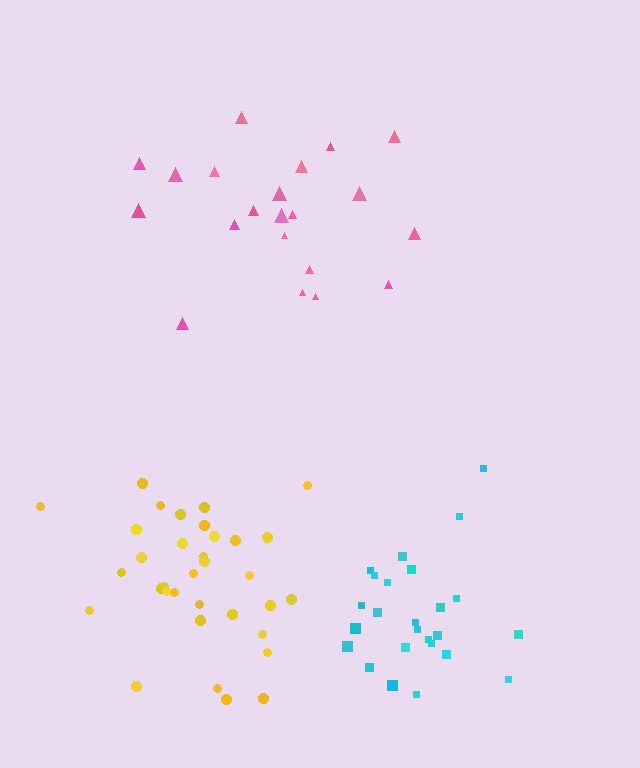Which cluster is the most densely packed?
Yellow.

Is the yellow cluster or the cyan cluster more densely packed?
Yellow.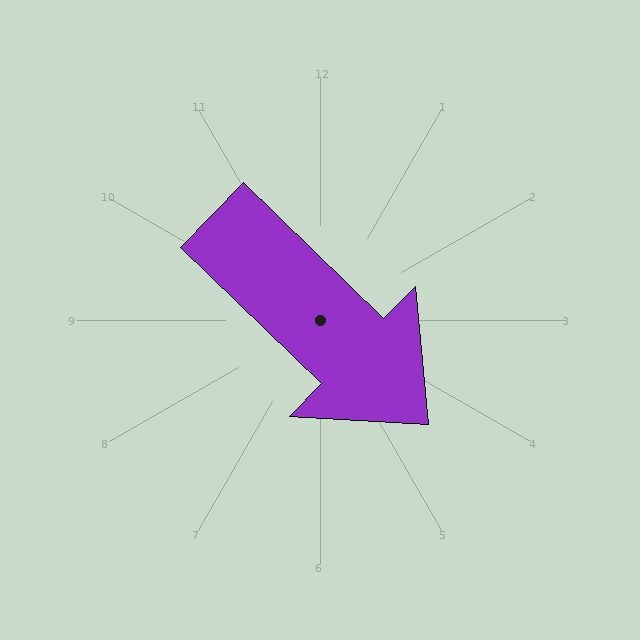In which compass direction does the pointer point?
Southeast.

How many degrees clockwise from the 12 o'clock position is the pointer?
Approximately 134 degrees.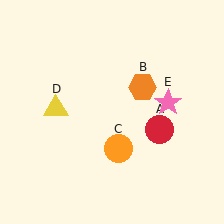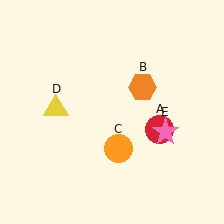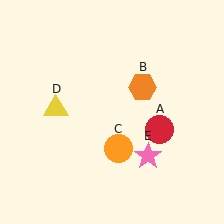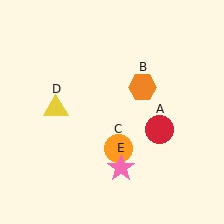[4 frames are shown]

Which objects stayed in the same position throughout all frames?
Red circle (object A) and orange hexagon (object B) and orange circle (object C) and yellow triangle (object D) remained stationary.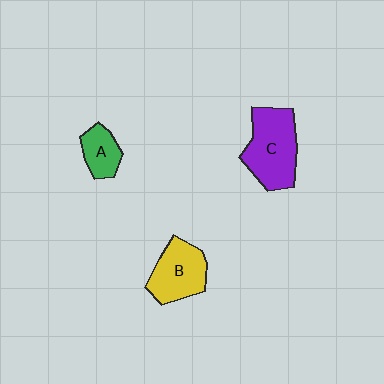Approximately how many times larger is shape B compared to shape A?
Approximately 1.7 times.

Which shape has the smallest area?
Shape A (green).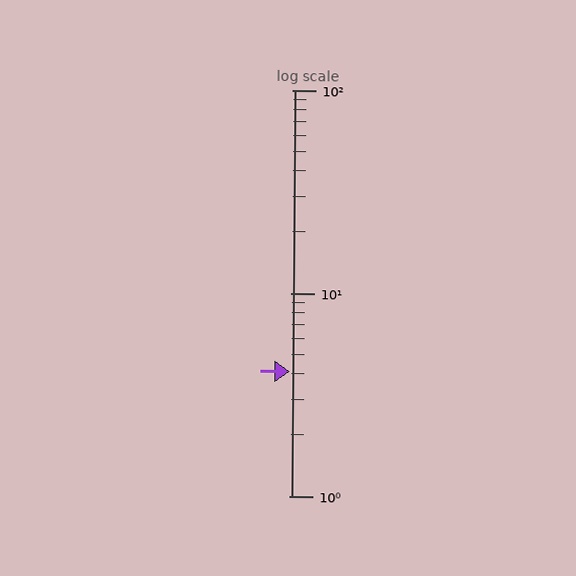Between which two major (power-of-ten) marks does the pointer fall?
The pointer is between 1 and 10.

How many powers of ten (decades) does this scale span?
The scale spans 2 decades, from 1 to 100.